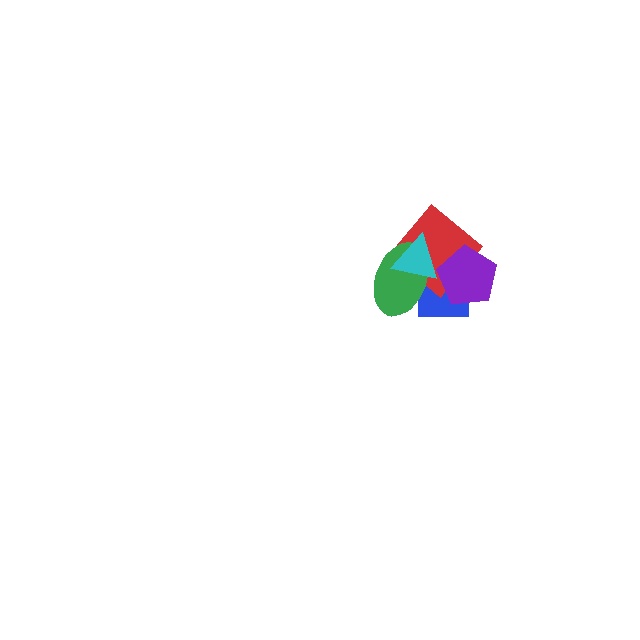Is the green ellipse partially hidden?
Yes, it is partially covered by another shape.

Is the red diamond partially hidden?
Yes, it is partially covered by another shape.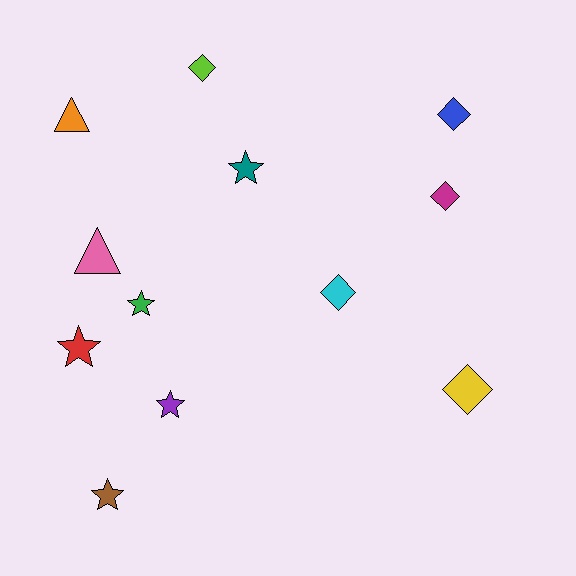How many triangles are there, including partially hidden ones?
There are 2 triangles.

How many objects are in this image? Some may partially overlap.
There are 12 objects.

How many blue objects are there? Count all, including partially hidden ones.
There is 1 blue object.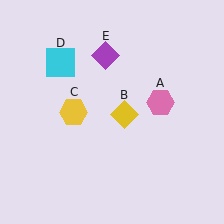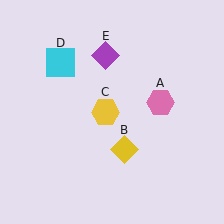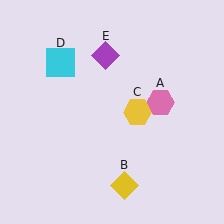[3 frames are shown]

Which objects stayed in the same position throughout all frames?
Pink hexagon (object A) and cyan square (object D) and purple diamond (object E) remained stationary.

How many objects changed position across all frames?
2 objects changed position: yellow diamond (object B), yellow hexagon (object C).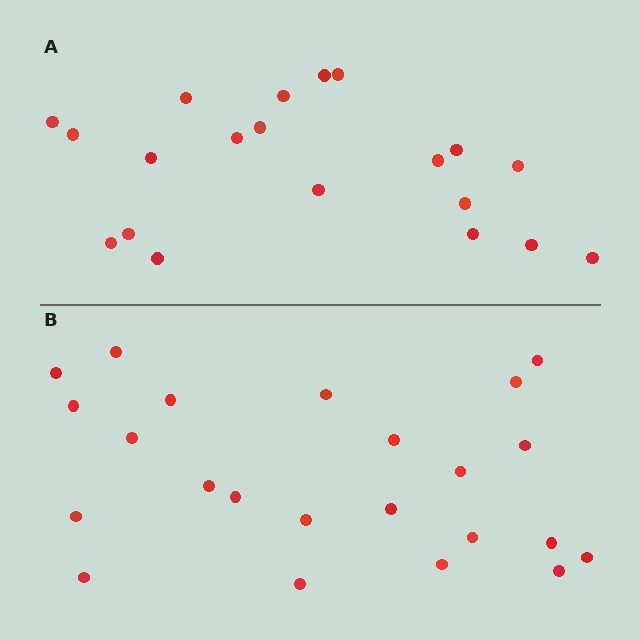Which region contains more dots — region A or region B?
Region B (the bottom region) has more dots.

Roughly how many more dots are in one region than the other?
Region B has just a few more — roughly 2 or 3 more dots than region A.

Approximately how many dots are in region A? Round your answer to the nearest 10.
About 20 dots.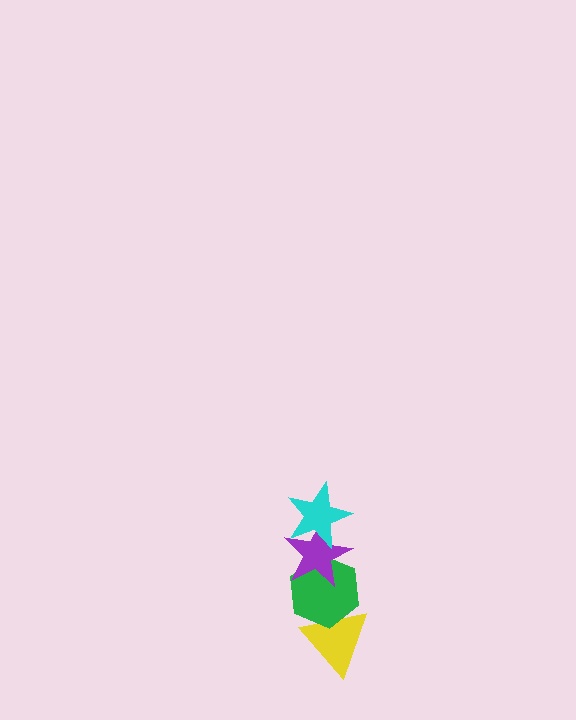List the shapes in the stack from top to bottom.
From top to bottom: the cyan star, the purple star, the green hexagon, the yellow triangle.